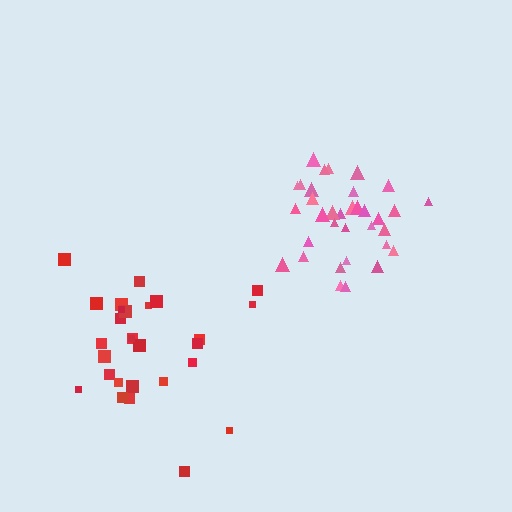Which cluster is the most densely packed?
Pink.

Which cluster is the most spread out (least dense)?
Red.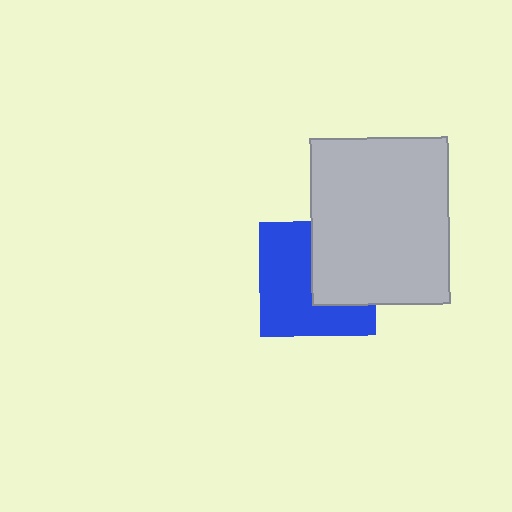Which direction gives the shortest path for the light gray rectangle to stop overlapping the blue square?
Moving right gives the shortest separation.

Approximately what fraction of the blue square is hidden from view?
Roughly 41% of the blue square is hidden behind the light gray rectangle.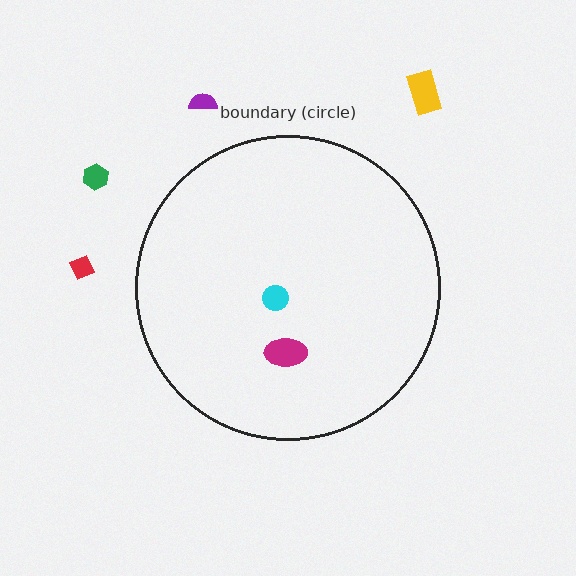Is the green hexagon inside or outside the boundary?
Outside.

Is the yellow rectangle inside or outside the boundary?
Outside.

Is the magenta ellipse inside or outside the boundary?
Inside.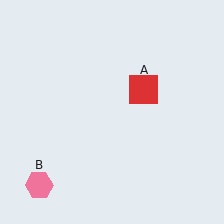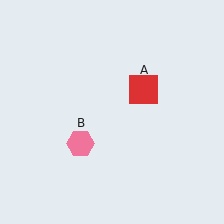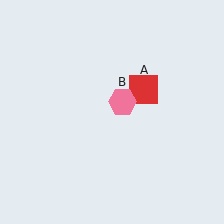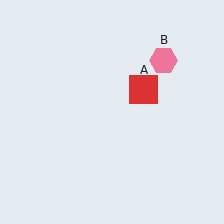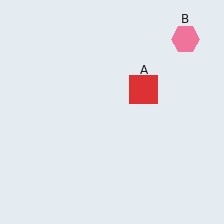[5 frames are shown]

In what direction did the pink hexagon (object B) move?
The pink hexagon (object B) moved up and to the right.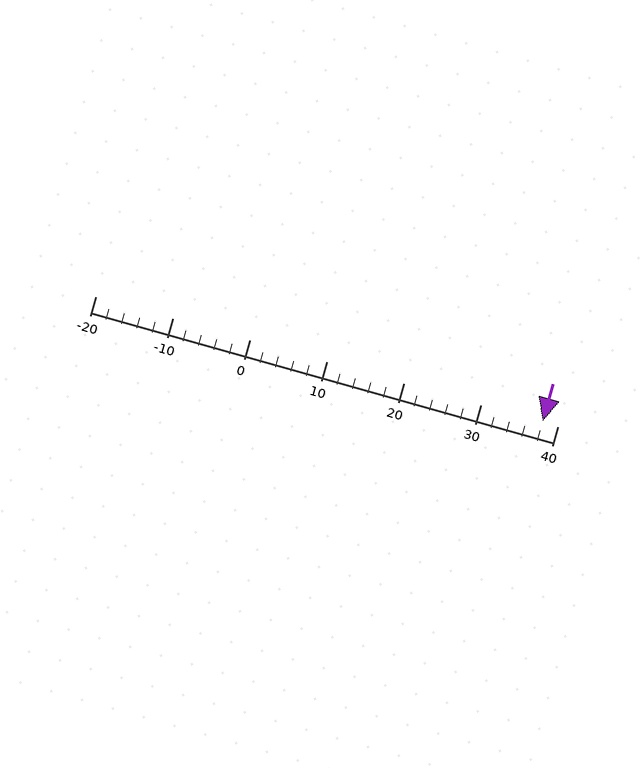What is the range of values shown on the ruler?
The ruler shows values from -20 to 40.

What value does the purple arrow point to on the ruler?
The purple arrow points to approximately 38.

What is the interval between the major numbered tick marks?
The major tick marks are spaced 10 units apart.